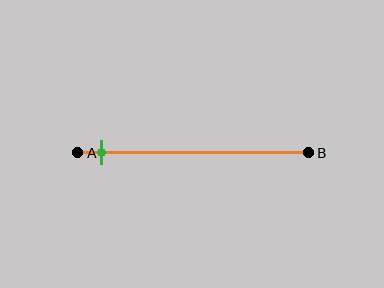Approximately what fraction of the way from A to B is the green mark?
The green mark is approximately 10% of the way from A to B.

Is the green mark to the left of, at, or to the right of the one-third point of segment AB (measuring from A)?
The green mark is to the left of the one-third point of segment AB.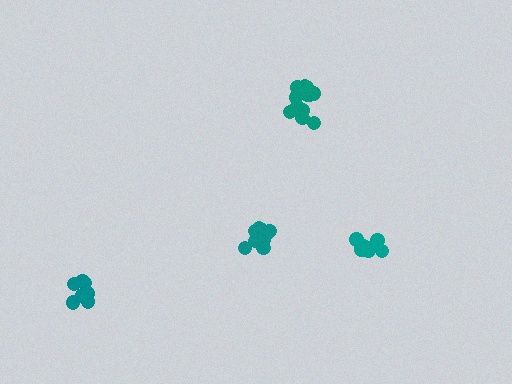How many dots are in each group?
Group 1: 13 dots, Group 2: 8 dots, Group 3: 11 dots, Group 4: 8 dots (40 total).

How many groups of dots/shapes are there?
There are 4 groups.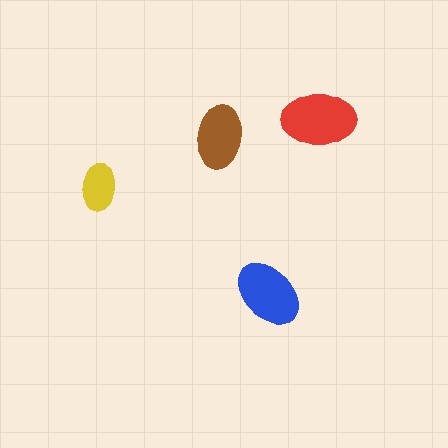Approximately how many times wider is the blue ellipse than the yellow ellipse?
About 1.5 times wider.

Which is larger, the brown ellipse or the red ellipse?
The red one.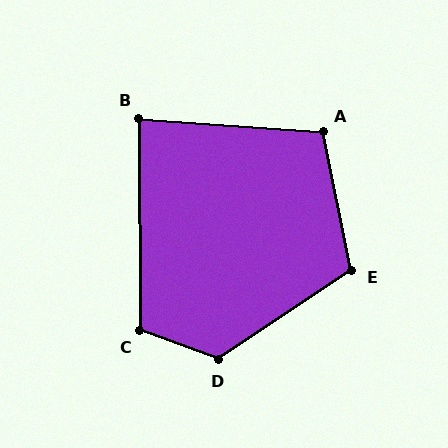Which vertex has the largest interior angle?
D, at approximately 126 degrees.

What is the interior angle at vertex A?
Approximately 106 degrees (obtuse).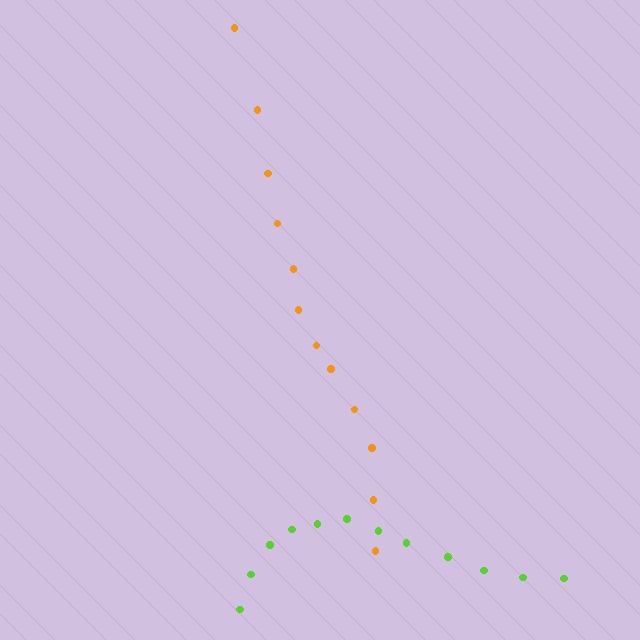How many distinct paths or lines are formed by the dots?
There are 2 distinct paths.